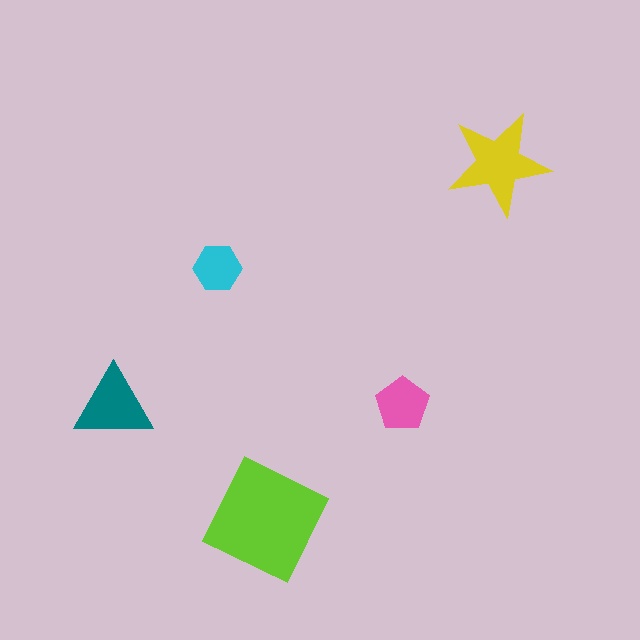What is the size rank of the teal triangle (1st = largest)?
3rd.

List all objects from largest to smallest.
The lime square, the yellow star, the teal triangle, the pink pentagon, the cyan hexagon.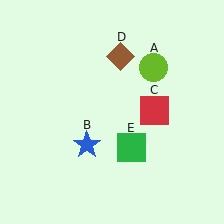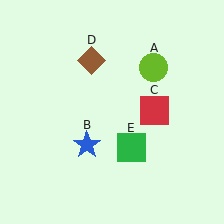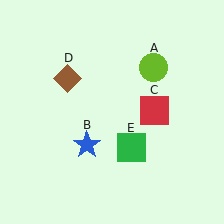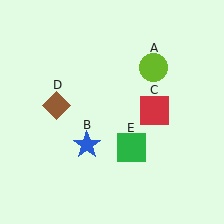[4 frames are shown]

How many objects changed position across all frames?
1 object changed position: brown diamond (object D).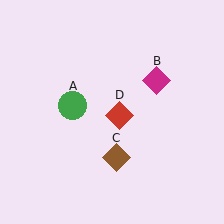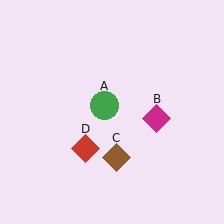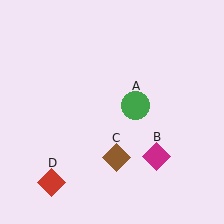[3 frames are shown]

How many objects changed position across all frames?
3 objects changed position: green circle (object A), magenta diamond (object B), red diamond (object D).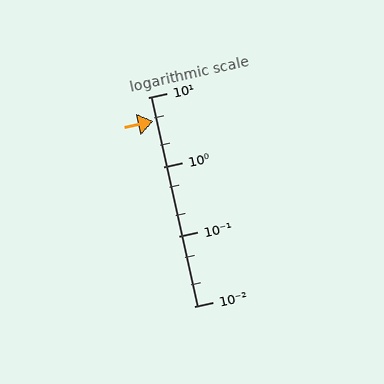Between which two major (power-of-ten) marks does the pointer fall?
The pointer is between 1 and 10.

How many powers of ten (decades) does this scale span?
The scale spans 3 decades, from 0.01 to 10.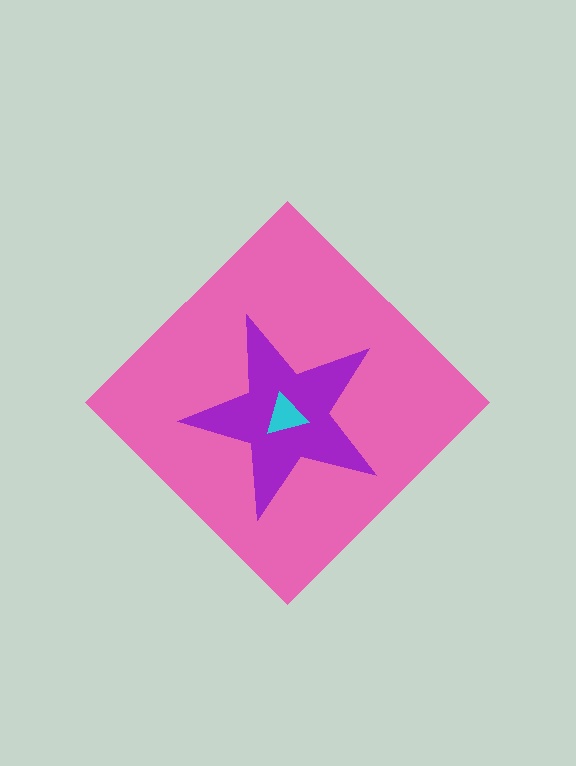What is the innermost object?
The cyan triangle.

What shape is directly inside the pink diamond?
The purple star.